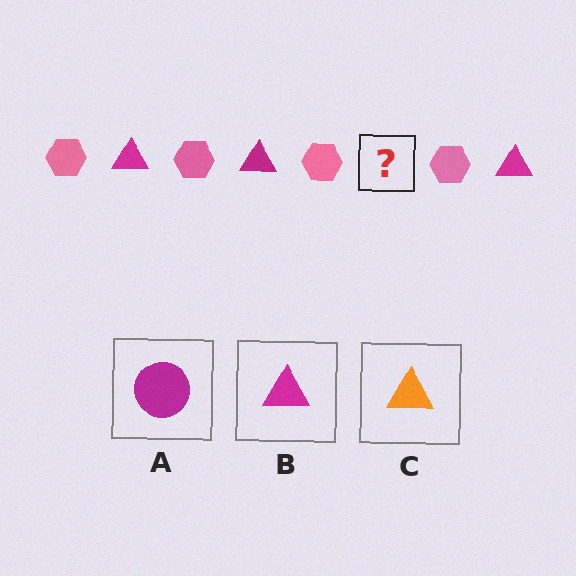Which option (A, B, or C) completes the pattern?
B.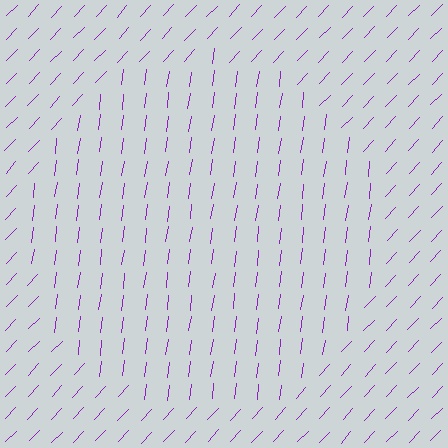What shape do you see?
I see a circle.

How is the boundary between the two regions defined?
The boundary is defined purely by a change in line orientation (approximately 35 degrees difference). All lines are the same color and thickness.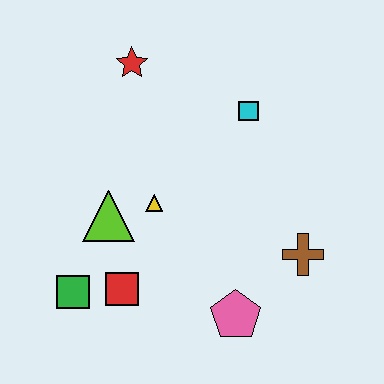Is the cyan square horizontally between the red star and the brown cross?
Yes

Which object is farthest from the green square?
The cyan square is farthest from the green square.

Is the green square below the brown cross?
Yes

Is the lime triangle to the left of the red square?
Yes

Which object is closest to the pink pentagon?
The brown cross is closest to the pink pentagon.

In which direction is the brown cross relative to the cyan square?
The brown cross is below the cyan square.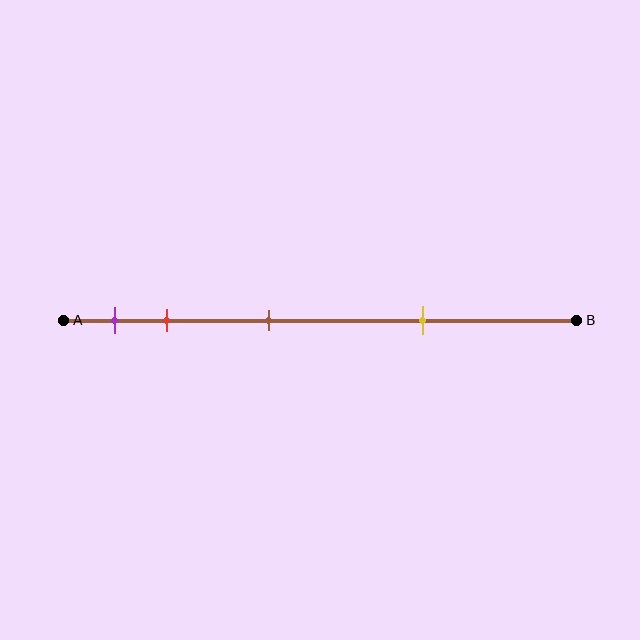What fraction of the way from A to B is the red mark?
The red mark is approximately 20% (0.2) of the way from A to B.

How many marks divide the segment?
There are 4 marks dividing the segment.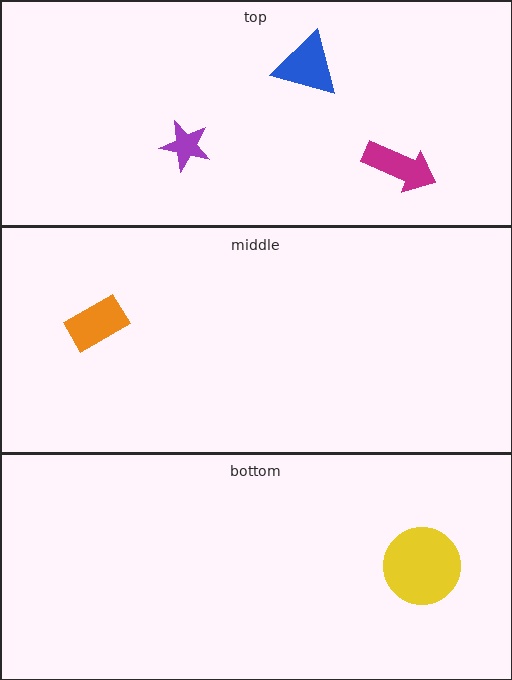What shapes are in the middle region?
The orange rectangle.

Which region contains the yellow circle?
The bottom region.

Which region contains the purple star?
The top region.